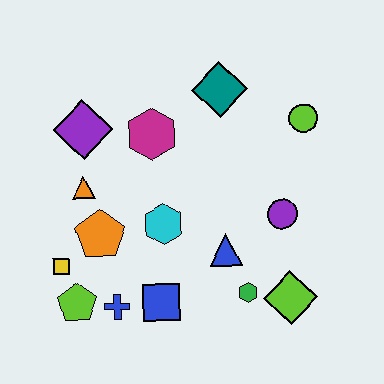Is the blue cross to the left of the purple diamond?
No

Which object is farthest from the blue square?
The lime circle is farthest from the blue square.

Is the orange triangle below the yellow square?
No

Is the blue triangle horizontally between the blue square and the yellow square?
No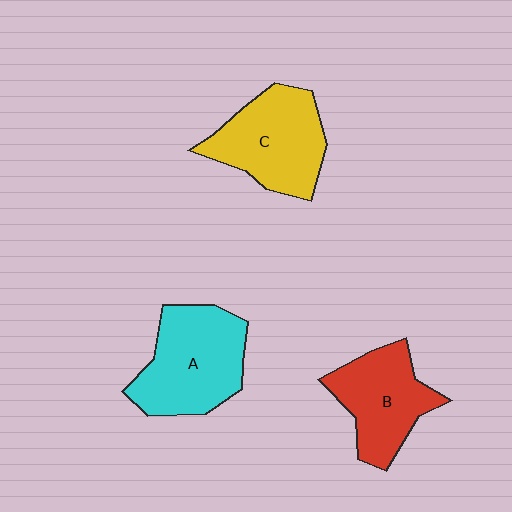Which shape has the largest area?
Shape A (cyan).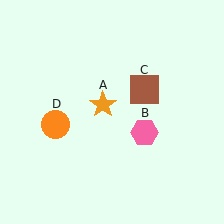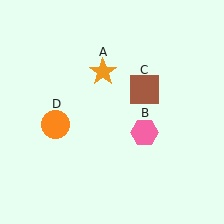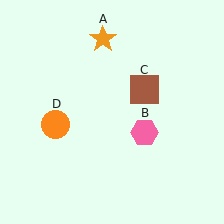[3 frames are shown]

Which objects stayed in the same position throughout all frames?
Pink hexagon (object B) and brown square (object C) and orange circle (object D) remained stationary.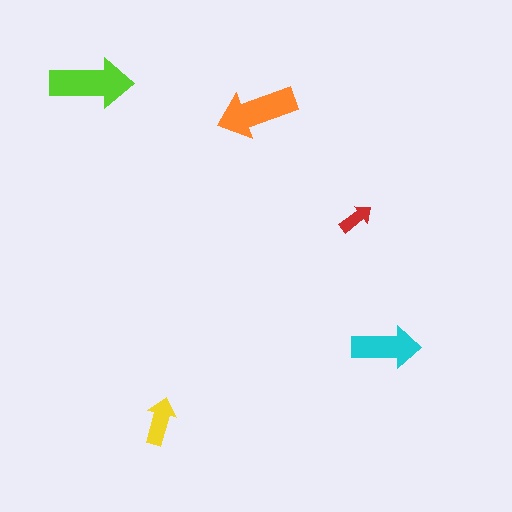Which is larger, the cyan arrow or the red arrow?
The cyan one.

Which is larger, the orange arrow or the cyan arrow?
The orange one.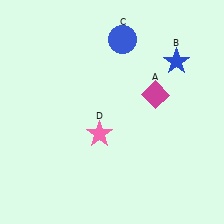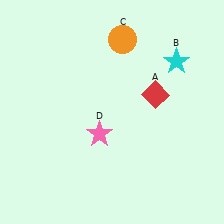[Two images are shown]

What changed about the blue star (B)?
In Image 1, B is blue. In Image 2, it changed to cyan.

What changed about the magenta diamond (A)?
In Image 1, A is magenta. In Image 2, it changed to red.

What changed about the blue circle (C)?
In Image 1, C is blue. In Image 2, it changed to orange.